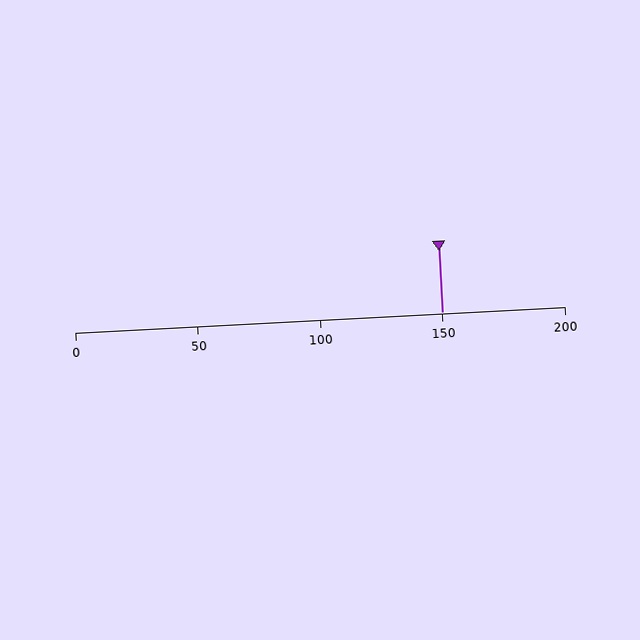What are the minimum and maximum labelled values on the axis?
The axis runs from 0 to 200.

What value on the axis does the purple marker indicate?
The marker indicates approximately 150.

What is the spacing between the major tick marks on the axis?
The major ticks are spaced 50 apart.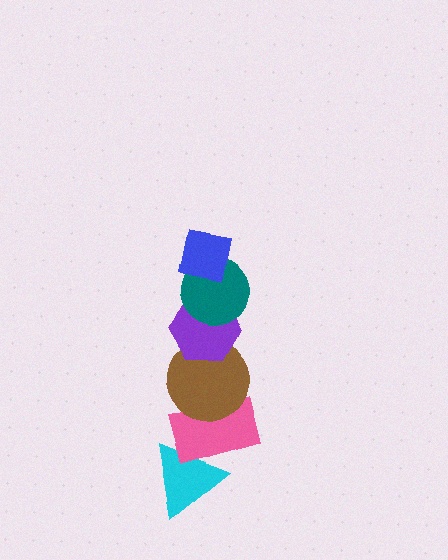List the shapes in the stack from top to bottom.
From top to bottom: the blue square, the teal circle, the purple hexagon, the brown circle, the pink rectangle, the cyan triangle.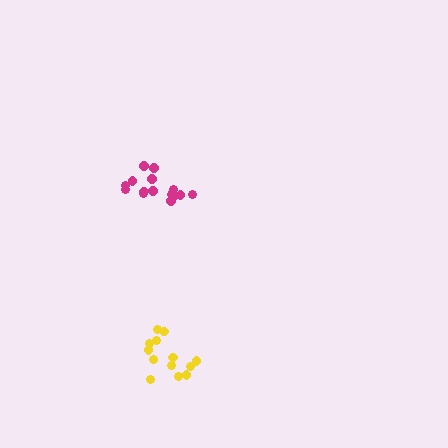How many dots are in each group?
Group 1: 13 dots, Group 2: 15 dots (28 total).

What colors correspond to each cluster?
The clusters are colored: yellow, magenta.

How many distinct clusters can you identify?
There are 2 distinct clusters.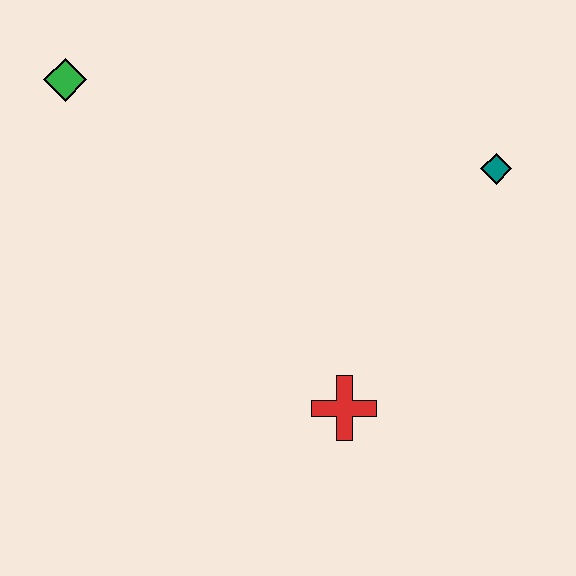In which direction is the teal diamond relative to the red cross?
The teal diamond is above the red cross.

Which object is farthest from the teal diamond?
The green diamond is farthest from the teal diamond.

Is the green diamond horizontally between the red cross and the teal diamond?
No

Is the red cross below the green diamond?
Yes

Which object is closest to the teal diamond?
The red cross is closest to the teal diamond.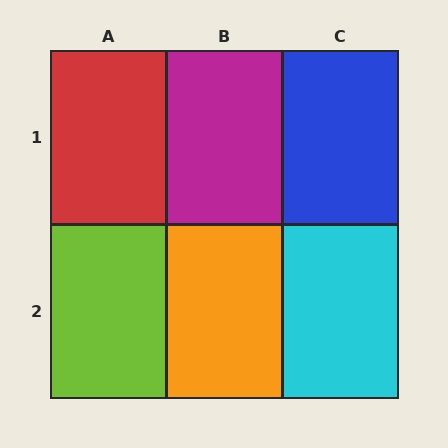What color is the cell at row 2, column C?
Cyan.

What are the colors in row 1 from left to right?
Red, magenta, blue.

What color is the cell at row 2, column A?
Lime.